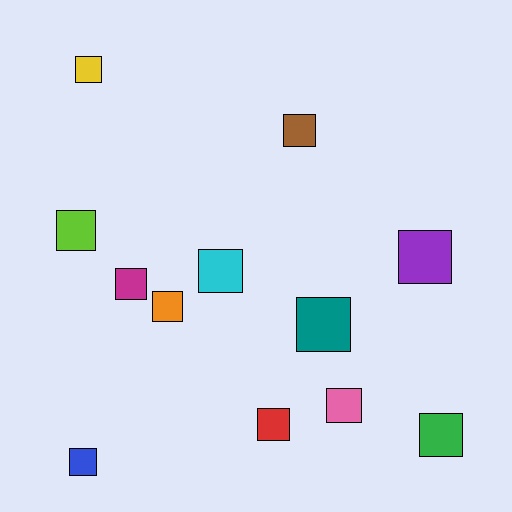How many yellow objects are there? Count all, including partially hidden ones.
There is 1 yellow object.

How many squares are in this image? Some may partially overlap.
There are 12 squares.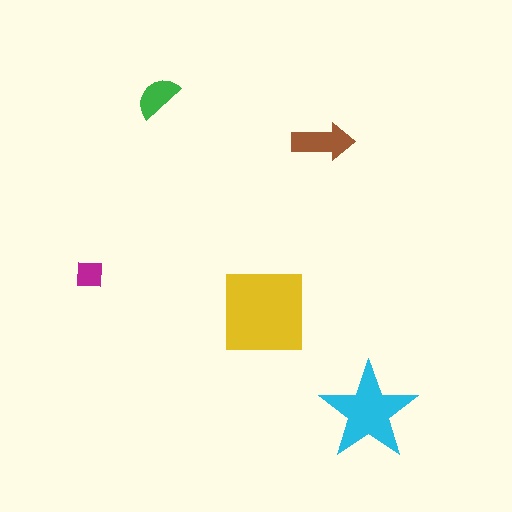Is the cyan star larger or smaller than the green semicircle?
Larger.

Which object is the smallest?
The magenta square.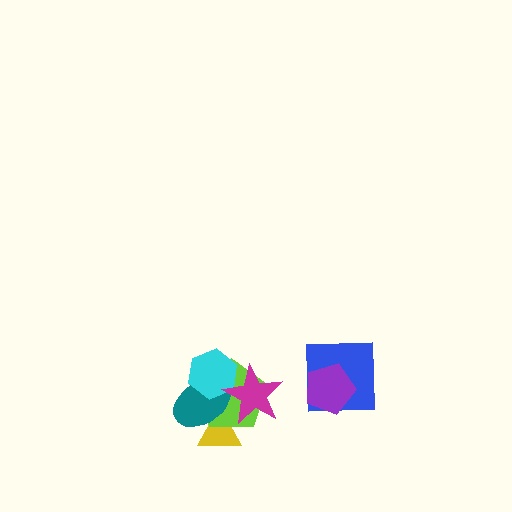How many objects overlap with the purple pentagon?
1 object overlaps with the purple pentagon.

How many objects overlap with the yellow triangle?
3 objects overlap with the yellow triangle.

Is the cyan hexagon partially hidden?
Yes, it is partially covered by another shape.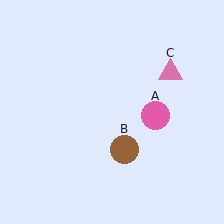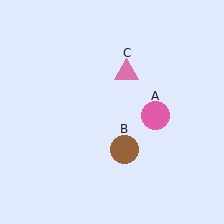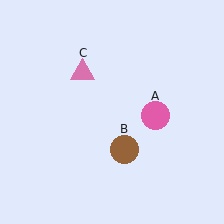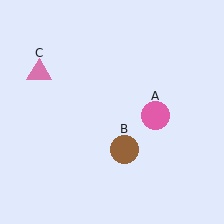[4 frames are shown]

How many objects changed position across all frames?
1 object changed position: pink triangle (object C).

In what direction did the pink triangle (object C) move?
The pink triangle (object C) moved left.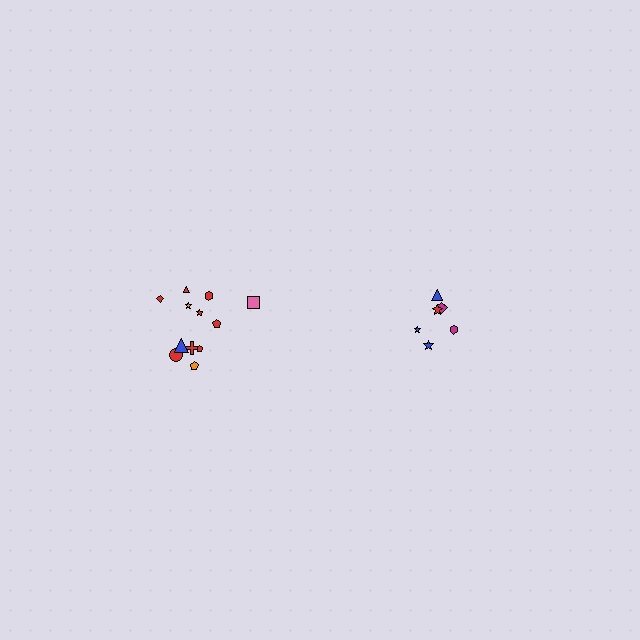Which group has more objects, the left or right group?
The left group.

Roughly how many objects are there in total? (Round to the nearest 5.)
Roughly 20 objects in total.